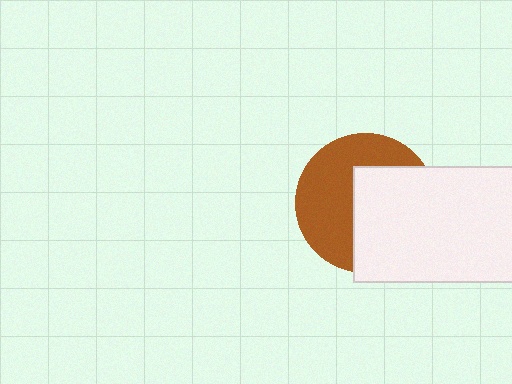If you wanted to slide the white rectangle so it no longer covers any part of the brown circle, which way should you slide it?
Slide it right — that is the most direct way to separate the two shapes.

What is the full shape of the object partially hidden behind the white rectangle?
The partially hidden object is a brown circle.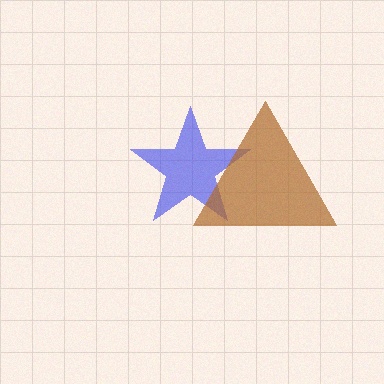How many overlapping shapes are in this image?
There are 2 overlapping shapes in the image.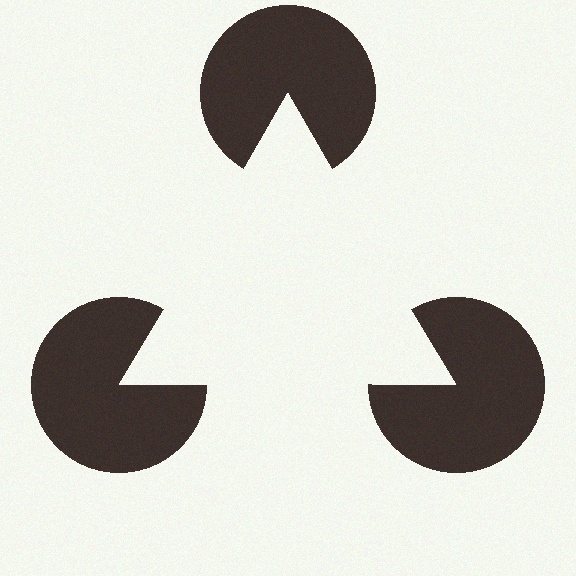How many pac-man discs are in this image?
There are 3 — one at each vertex of the illusory triangle.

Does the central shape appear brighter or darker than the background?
It typically appears slightly brighter than the background, even though no actual brightness change is drawn.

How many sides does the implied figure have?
3 sides.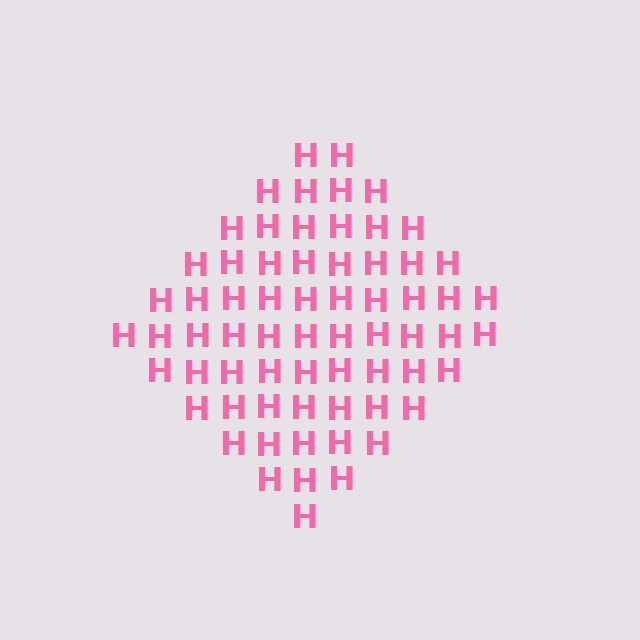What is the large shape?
The large shape is a diamond.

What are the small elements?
The small elements are letter H's.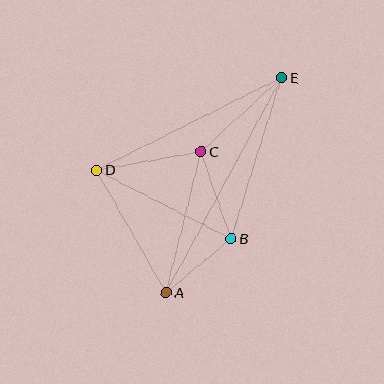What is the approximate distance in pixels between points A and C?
The distance between A and C is approximately 145 pixels.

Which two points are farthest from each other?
Points A and E are farthest from each other.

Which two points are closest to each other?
Points A and B are closest to each other.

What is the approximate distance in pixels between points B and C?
The distance between B and C is approximately 92 pixels.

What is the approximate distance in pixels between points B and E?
The distance between B and E is approximately 169 pixels.